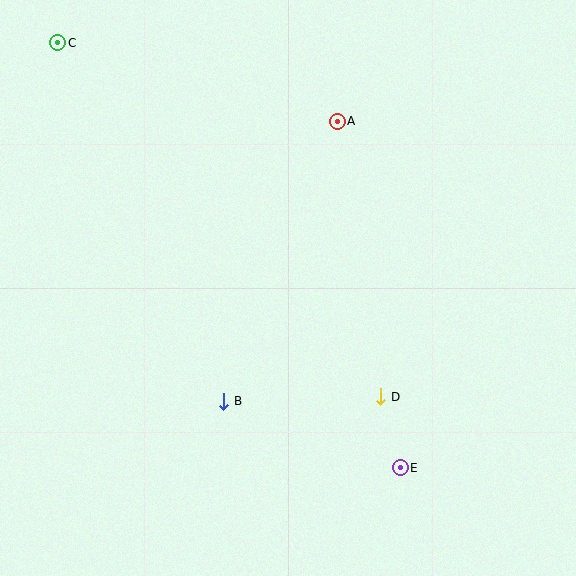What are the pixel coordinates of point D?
Point D is at (381, 397).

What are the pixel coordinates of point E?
Point E is at (400, 468).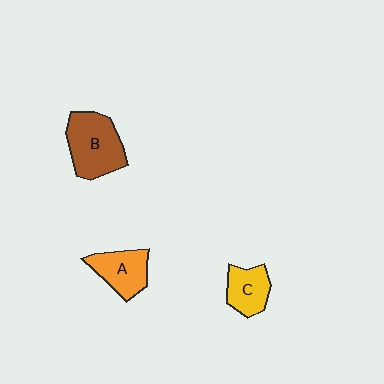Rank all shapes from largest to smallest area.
From largest to smallest: B (brown), A (orange), C (yellow).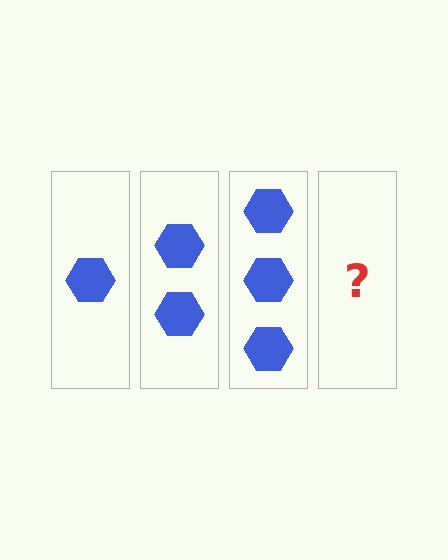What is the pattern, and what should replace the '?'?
The pattern is that each step adds one more hexagon. The '?' should be 4 hexagons.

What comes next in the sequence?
The next element should be 4 hexagons.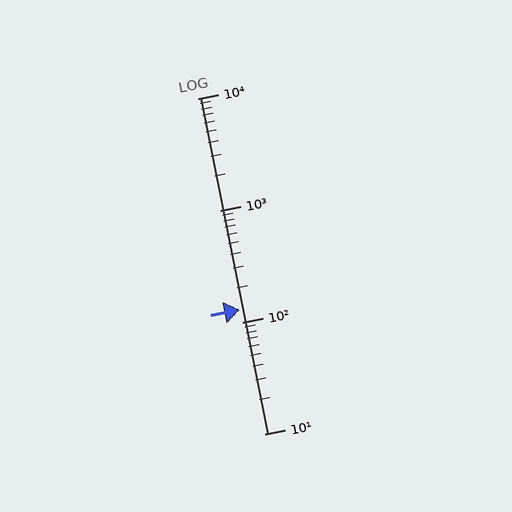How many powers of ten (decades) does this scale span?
The scale spans 3 decades, from 10 to 10000.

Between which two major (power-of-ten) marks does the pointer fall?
The pointer is between 100 and 1000.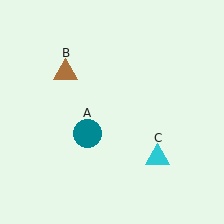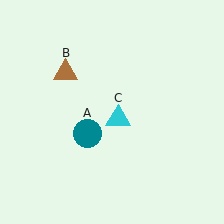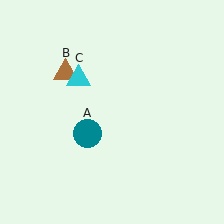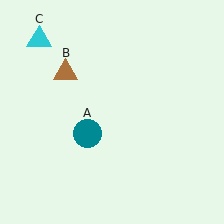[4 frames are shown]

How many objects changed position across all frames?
1 object changed position: cyan triangle (object C).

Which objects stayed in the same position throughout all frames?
Teal circle (object A) and brown triangle (object B) remained stationary.